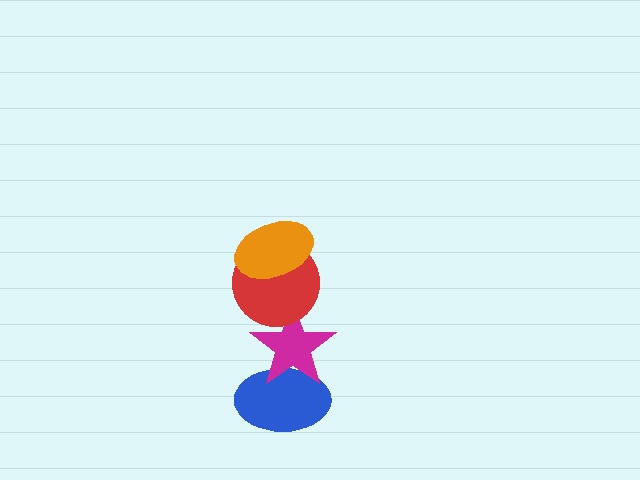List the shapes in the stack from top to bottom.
From top to bottom: the orange ellipse, the red circle, the magenta star, the blue ellipse.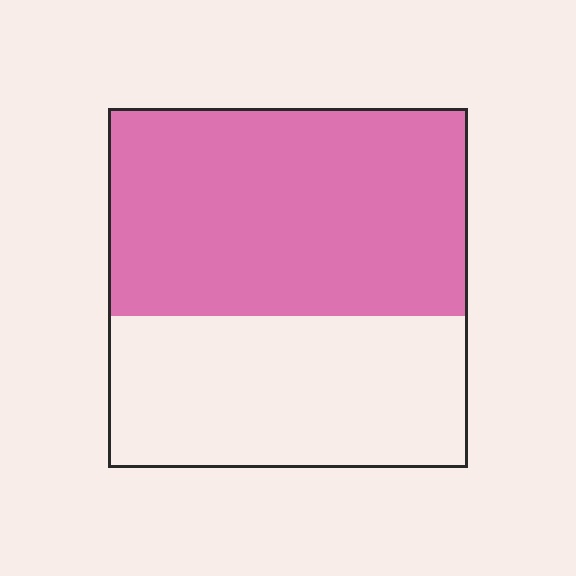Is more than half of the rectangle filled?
Yes.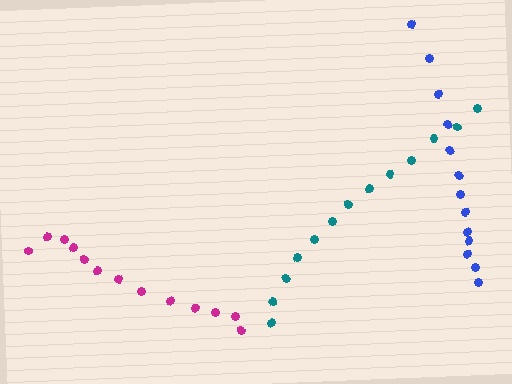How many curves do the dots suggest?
There are 3 distinct paths.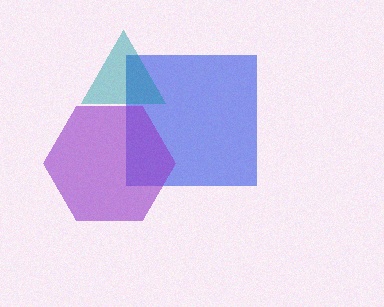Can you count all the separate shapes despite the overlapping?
Yes, there are 3 separate shapes.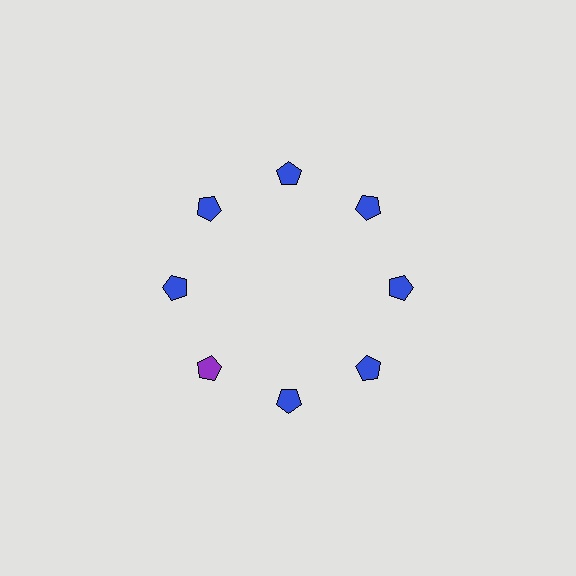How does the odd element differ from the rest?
It has a different color: purple instead of blue.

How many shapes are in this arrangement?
There are 8 shapes arranged in a ring pattern.